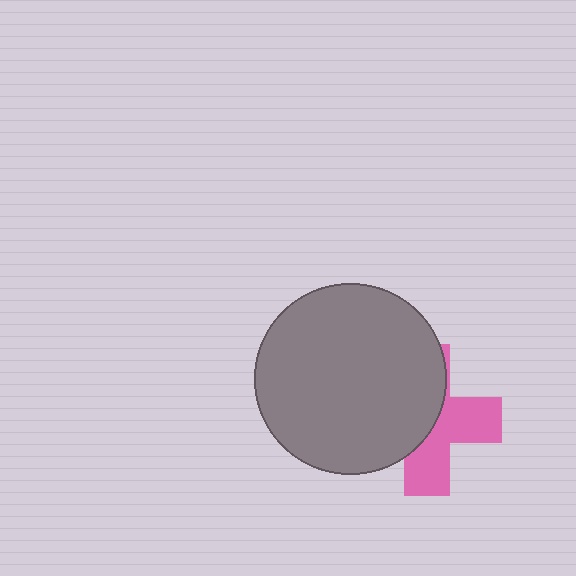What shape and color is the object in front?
The object in front is a gray circle.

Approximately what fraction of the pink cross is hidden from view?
Roughly 54% of the pink cross is hidden behind the gray circle.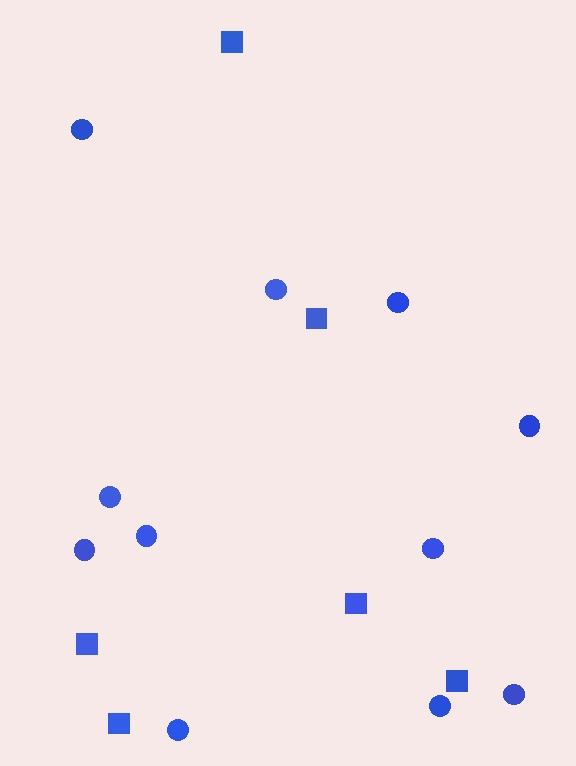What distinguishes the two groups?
There are 2 groups: one group of squares (6) and one group of circles (11).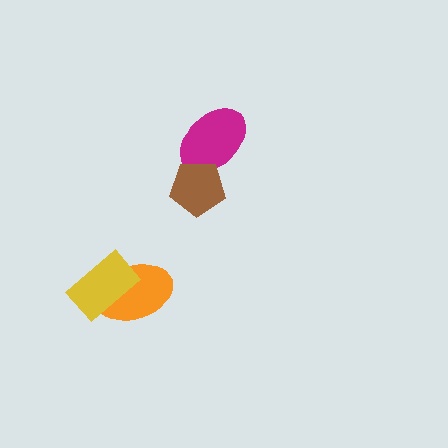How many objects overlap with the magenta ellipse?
1 object overlaps with the magenta ellipse.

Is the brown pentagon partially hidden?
No, no other shape covers it.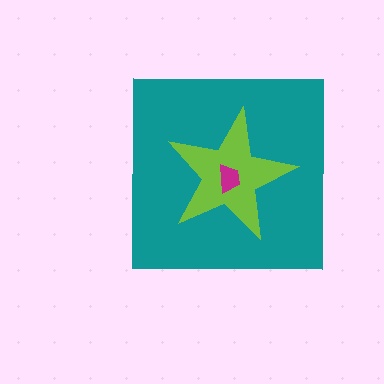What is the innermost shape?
The magenta trapezoid.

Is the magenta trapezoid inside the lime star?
Yes.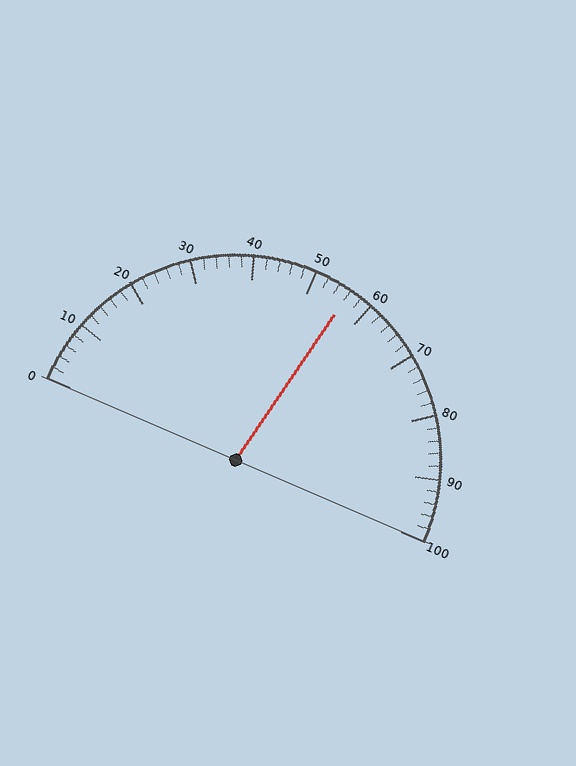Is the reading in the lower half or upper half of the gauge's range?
The reading is in the upper half of the range (0 to 100).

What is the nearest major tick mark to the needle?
The nearest major tick mark is 60.